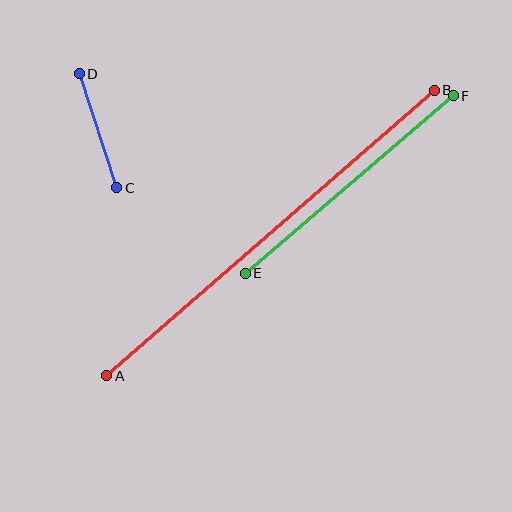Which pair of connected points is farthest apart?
Points A and B are farthest apart.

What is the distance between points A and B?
The distance is approximately 434 pixels.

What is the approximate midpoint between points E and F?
The midpoint is at approximately (349, 185) pixels.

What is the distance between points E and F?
The distance is approximately 274 pixels.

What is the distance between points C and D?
The distance is approximately 120 pixels.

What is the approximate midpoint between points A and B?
The midpoint is at approximately (271, 233) pixels.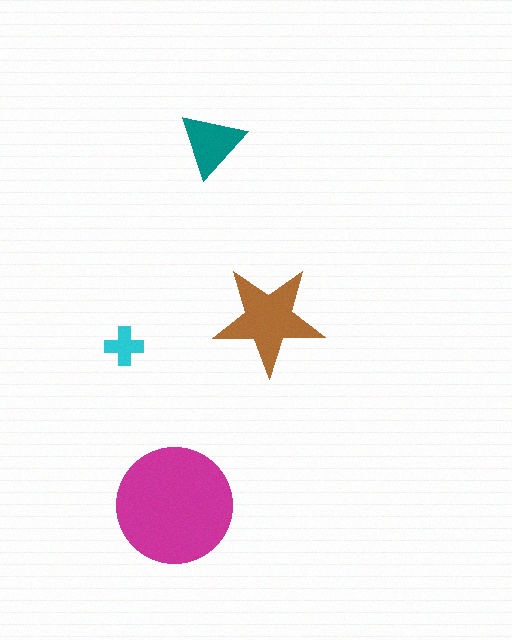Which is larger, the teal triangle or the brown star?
The brown star.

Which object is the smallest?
The cyan cross.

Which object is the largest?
The magenta circle.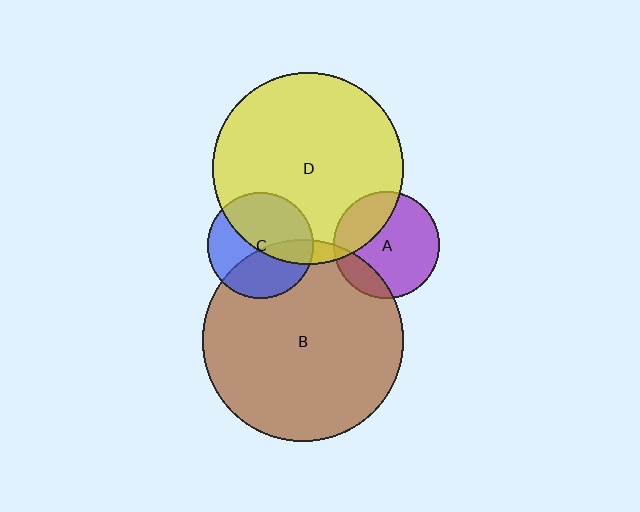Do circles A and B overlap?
Yes.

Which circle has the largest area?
Circle B (brown).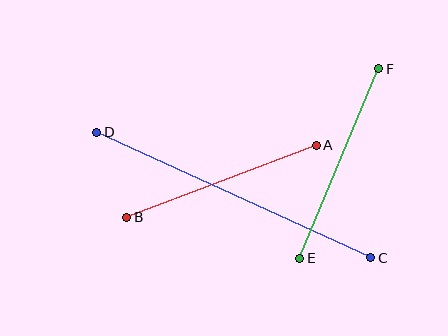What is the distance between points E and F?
The distance is approximately 205 pixels.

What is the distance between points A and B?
The distance is approximately 203 pixels.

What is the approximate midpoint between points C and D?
The midpoint is at approximately (234, 195) pixels.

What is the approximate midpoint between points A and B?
The midpoint is at approximately (221, 181) pixels.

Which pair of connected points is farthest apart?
Points C and D are farthest apart.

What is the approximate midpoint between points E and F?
The midpoint is at approximately (339, 163) pixels.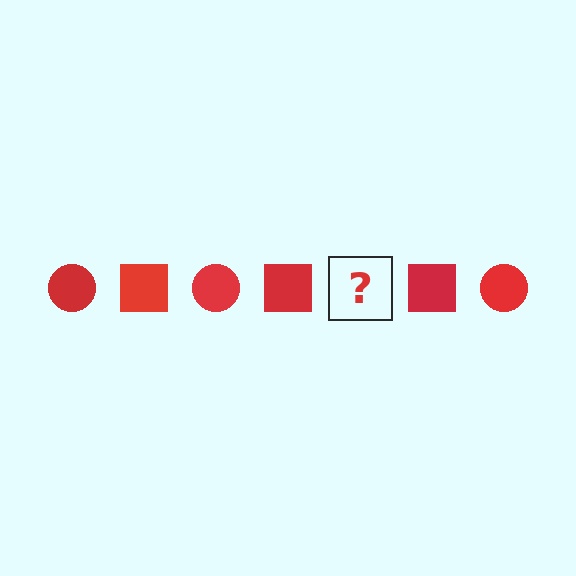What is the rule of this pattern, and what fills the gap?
The rule is that the pattern cycles through circle, square shapes in red. The gap should be filled with a red circle.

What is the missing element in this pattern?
The missing element is a red circle.